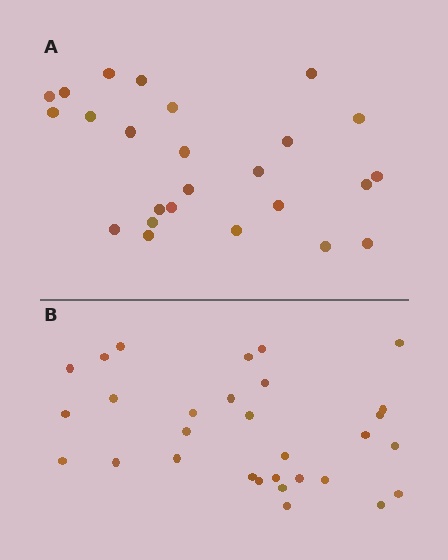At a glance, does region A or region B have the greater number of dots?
Region B (the bottom region) has more dots.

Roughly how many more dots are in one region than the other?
Region B has about 5 more dots than region A.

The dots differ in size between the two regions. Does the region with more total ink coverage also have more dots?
No. Region A has more total ink coverage because its dots are larger, but region B actually contains more individual dots. Total area can be misleading — the number of items is what matters here.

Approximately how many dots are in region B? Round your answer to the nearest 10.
About 30 dots.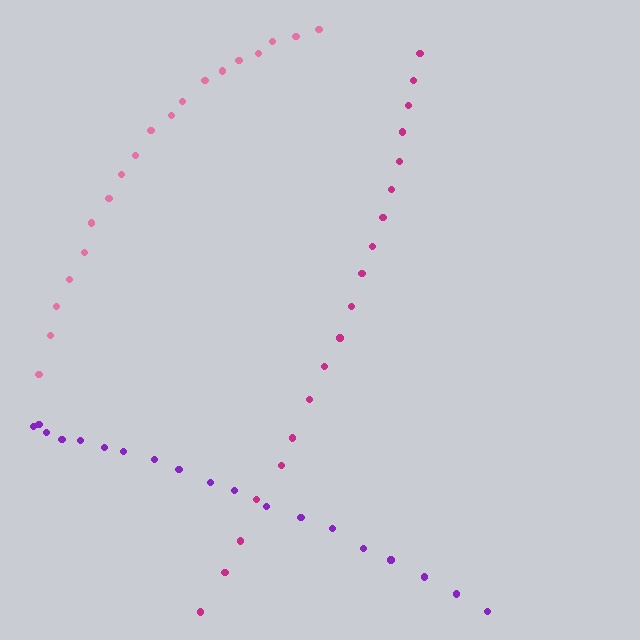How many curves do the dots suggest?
There are 3 distinct paths.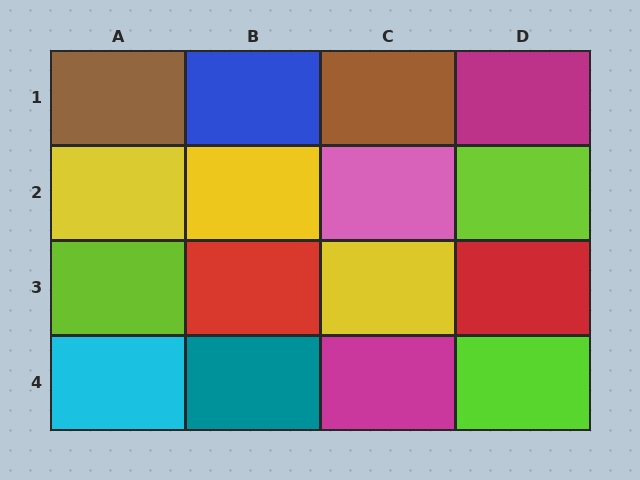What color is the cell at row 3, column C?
Yellow.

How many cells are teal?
1 cell is teal.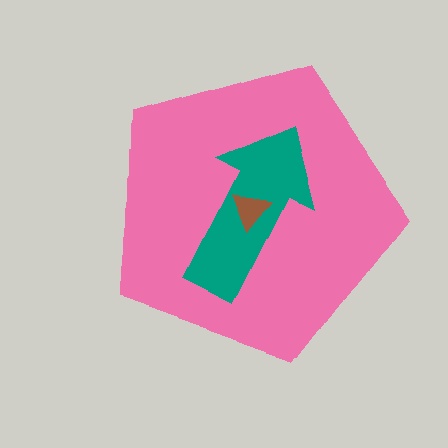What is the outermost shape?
The pink pentagon.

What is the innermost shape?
The brown triangle.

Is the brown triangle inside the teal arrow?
Yes.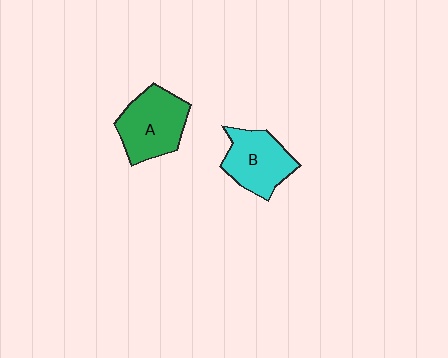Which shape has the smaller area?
Shape B (cyan).